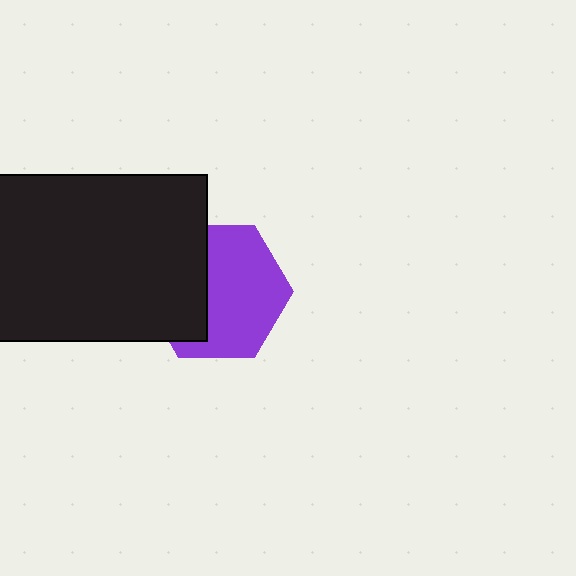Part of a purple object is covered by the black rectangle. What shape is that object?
It is a hexagon.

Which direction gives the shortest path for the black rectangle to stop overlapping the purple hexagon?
Moving left gives the shortest separation.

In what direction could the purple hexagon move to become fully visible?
The purple hexagon could move right. That would shift it out from behind the black rectangle entirely.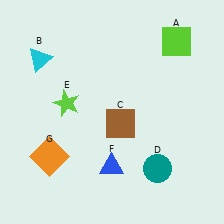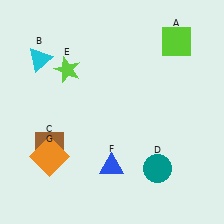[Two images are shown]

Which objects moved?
The objects that moved are: the brown square (C), the lime star (E).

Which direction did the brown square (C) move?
The brown square (C) moved left.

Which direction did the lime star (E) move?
The lime star (E) moved up.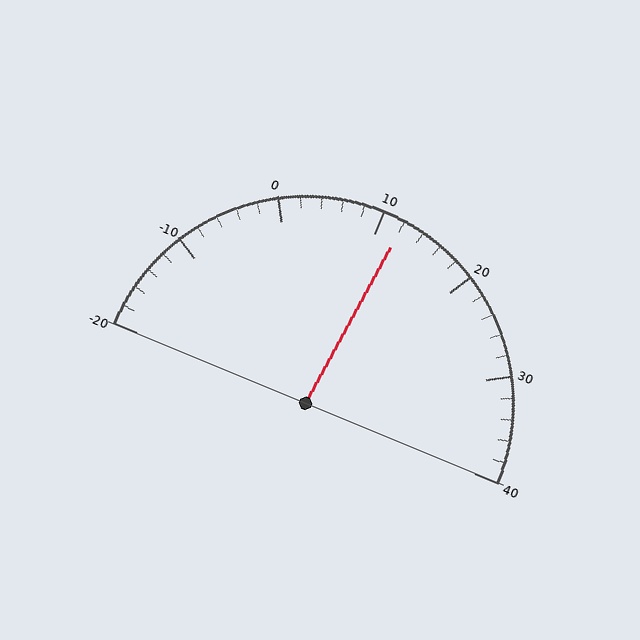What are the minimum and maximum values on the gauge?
The gauge ranges from -20 to 40.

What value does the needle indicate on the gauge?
The needle indicates approximately 12.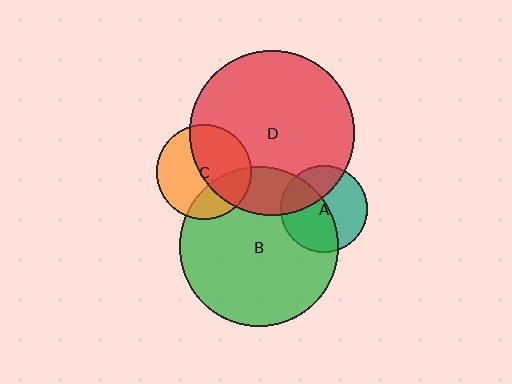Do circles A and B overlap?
Yes.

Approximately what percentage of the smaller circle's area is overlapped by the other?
Approximately 50%.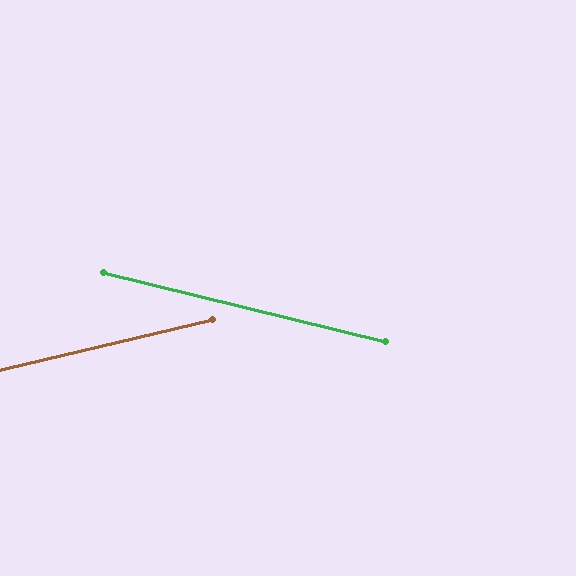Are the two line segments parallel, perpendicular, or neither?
Neither parallel nor perpendicular — they differ by about 27°.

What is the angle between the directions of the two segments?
Approximately 27 degrees.